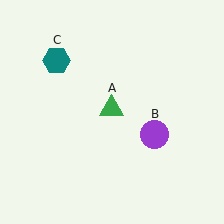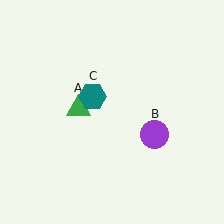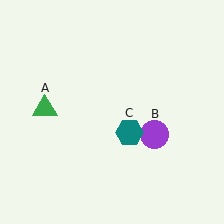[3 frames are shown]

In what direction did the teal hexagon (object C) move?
The teal hexagon (object C) moved down and to the right.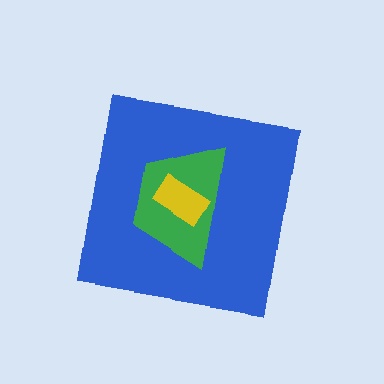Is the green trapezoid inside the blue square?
Yes.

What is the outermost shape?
The blue square.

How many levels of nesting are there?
3.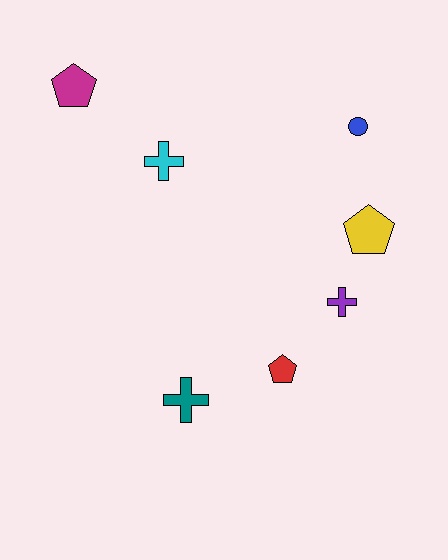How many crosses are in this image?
There are 3 crosses.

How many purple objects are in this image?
There is 1 purple object.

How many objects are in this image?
There are 7 objects.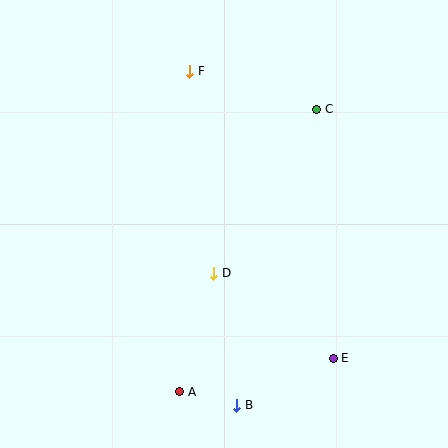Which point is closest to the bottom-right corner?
Point E is closest to the bottom-right corner.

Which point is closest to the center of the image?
Point D at (214, 273) is closest to the center.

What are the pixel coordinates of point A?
Point A is at (180, 392).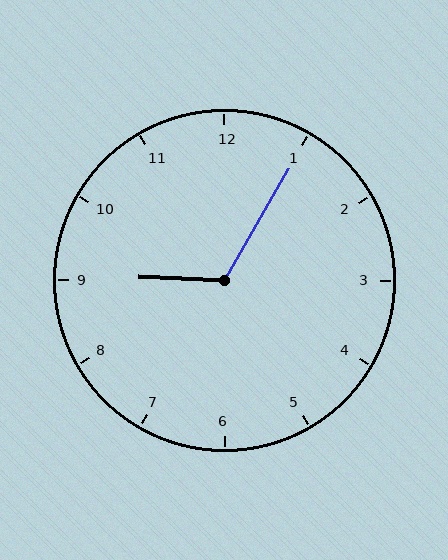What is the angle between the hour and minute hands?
Approximately 118 degrees.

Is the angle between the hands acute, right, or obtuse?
It is obtuse.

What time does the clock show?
9:05.